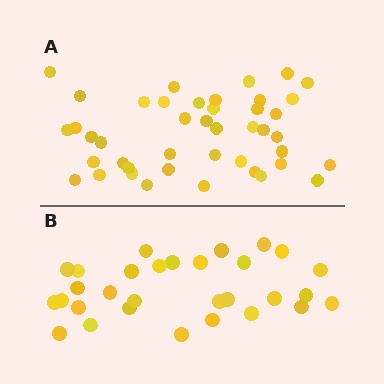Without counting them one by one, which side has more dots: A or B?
Region A (the top region) has more dots.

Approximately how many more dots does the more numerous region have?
Region A has approximately 15 more dots than region B.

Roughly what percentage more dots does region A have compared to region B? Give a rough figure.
About 45% more.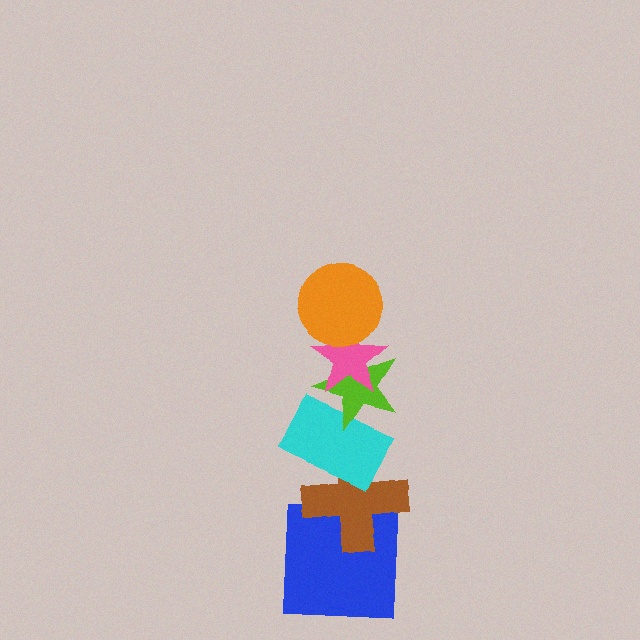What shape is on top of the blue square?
The brown cross is on top of the blue square.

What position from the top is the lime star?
The lime star is 3rd from the top.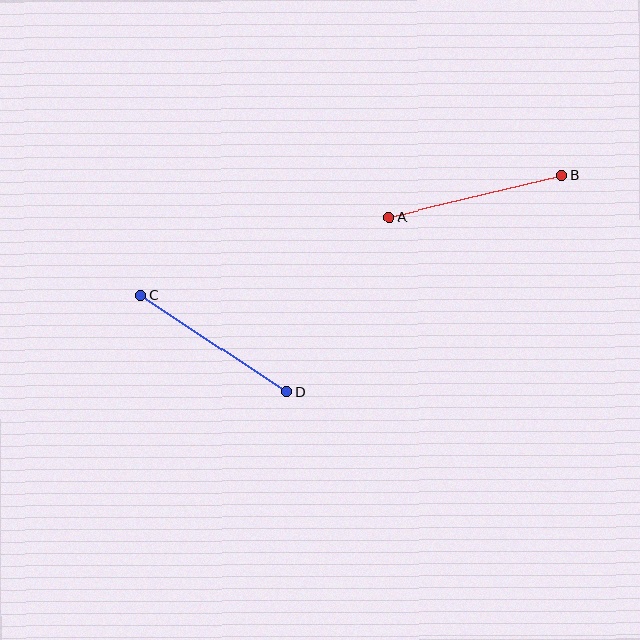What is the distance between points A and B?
The distance is approximately 177 pixels.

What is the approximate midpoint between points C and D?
The midpoint is at approximately (214, 344) pixels.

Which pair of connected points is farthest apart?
Points A and B are farthest apart.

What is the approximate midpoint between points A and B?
The midpoint is at approximately (476, 196) pixels.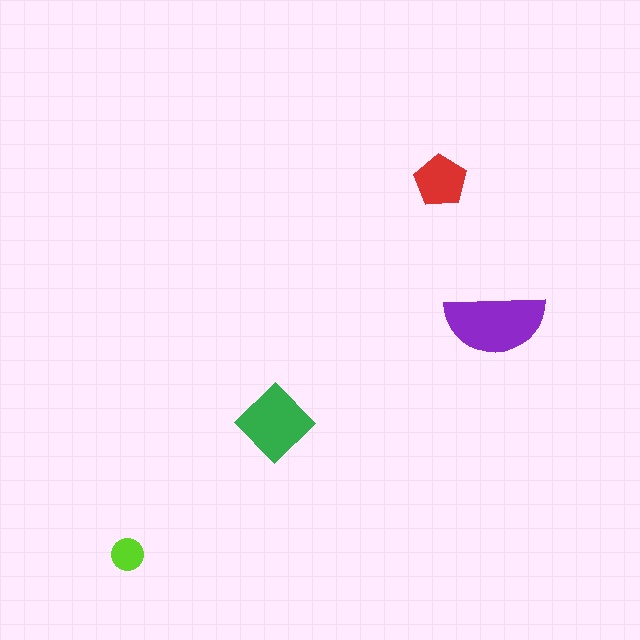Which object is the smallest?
The lime circle.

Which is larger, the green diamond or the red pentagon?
The green diamond.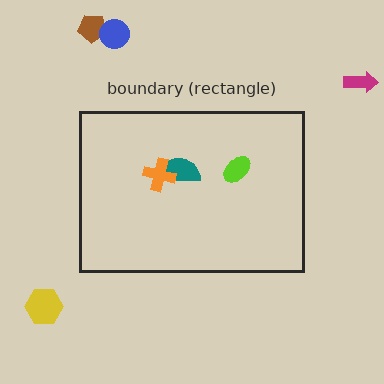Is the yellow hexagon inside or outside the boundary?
Outside.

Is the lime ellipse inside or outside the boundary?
Inside.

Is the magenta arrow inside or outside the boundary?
Outside.